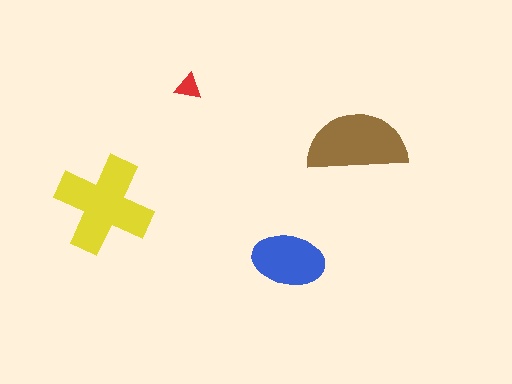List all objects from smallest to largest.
The red triangle, the blue ellipse, the brown semicircle, the yellow cross.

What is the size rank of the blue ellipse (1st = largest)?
3rd.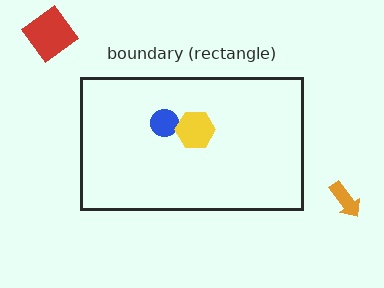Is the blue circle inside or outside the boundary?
Inside.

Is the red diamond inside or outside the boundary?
Outside.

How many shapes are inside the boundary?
2 inside, 2 outside.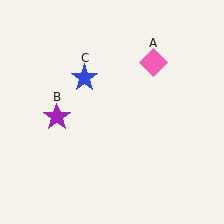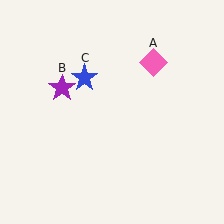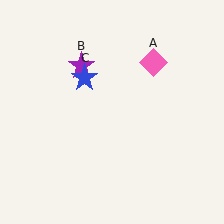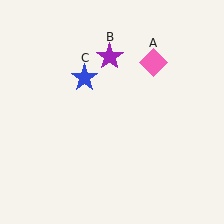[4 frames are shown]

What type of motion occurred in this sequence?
The purple star (object B) rotated clockwise around the center of the scene.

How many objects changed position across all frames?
1 object changed position: purple star (object B).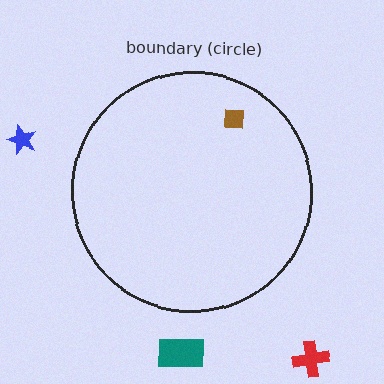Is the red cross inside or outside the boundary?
Outside.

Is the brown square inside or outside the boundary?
Inside.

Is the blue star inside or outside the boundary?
Outside.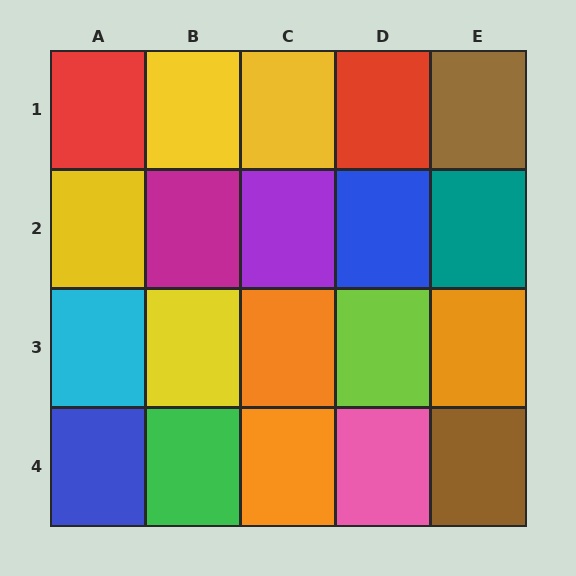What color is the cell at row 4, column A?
Blue.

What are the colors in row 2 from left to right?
Yellow, magenta, purple, blue, teal.